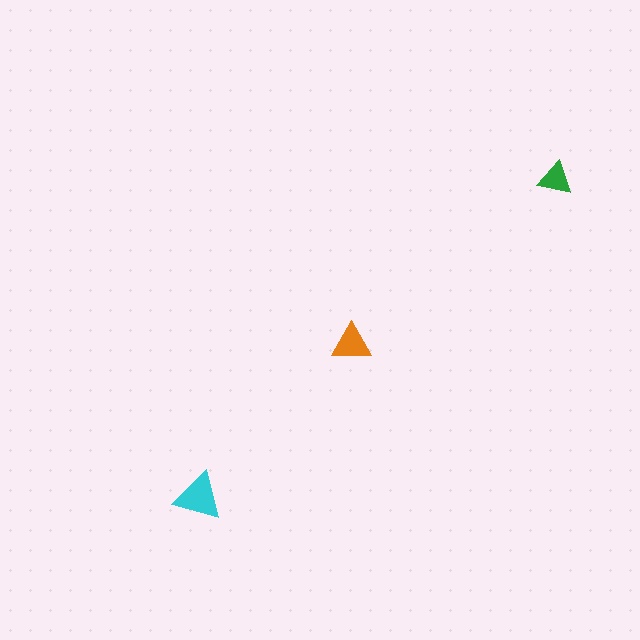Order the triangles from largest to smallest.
the cyan one, the orange one, the green one.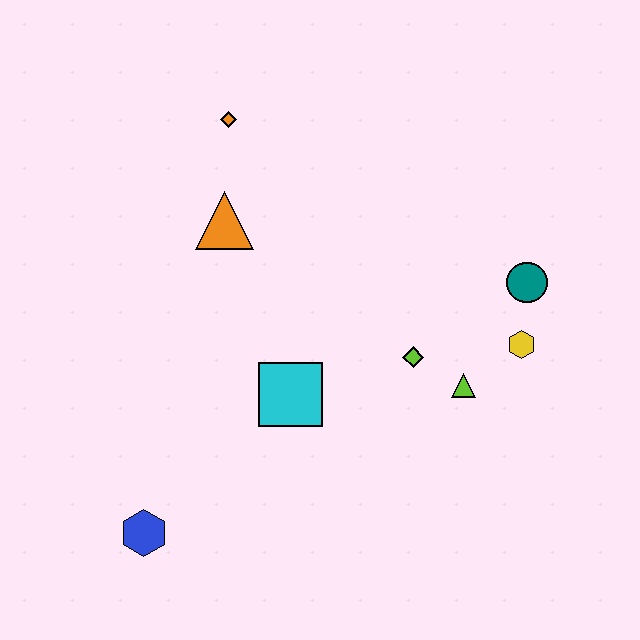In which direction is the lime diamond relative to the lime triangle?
The lime diamond is to the left of the lime triangle.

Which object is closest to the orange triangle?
The orange diamond is closest to the orange triangle.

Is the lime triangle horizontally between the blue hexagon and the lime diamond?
No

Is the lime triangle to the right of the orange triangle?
Yes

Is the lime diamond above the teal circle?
No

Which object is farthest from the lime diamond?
The blue hexagon is farthest from the lime diamond.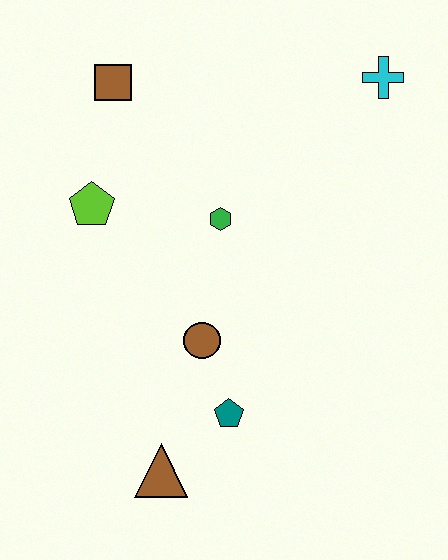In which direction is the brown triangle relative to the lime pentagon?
The brown triangle is below the lime pentagon.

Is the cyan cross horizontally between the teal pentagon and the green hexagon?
No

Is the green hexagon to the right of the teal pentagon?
No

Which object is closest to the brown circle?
The teal pentagon is closest to the brown circle.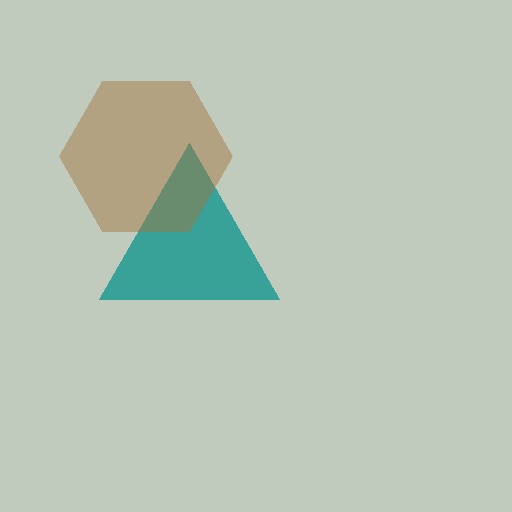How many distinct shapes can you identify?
There are 2 distinct shapes: a teal triangle, a brown hexagon.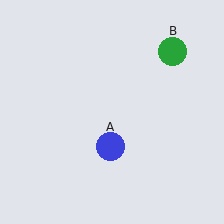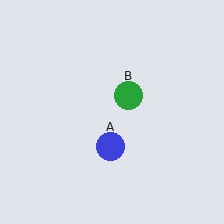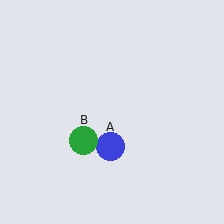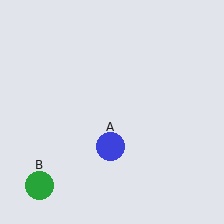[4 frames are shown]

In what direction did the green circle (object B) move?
The green circle (object B) moved down and to the left.